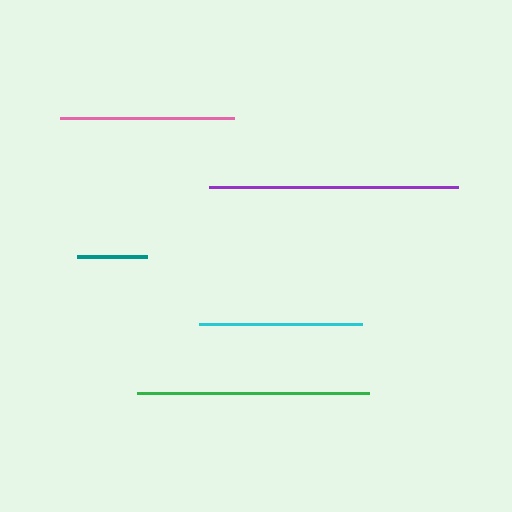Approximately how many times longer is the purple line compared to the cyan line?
The purple line is approximately 1.5 times the length of the cyan line.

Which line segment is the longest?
The purple line is the longest at approximately 249 pixels.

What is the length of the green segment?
The green segment is approximately 232 pixels long.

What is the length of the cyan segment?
The cyan segment is approximately 163 pixels long.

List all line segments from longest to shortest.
From longest to shortest: purple, green, pink, cyan, teal.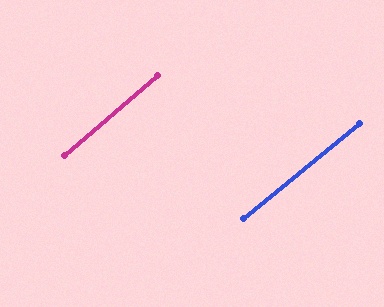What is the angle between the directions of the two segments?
Approximately 1 degree.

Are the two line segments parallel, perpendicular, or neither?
Parallel — their directions differ by only 1.0°.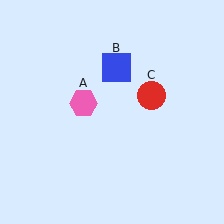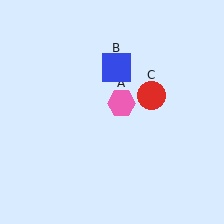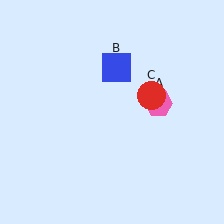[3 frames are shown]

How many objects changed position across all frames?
1 object changed position: pink hexagon (object A).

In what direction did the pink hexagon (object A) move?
The pink hexagon (object A) moved right.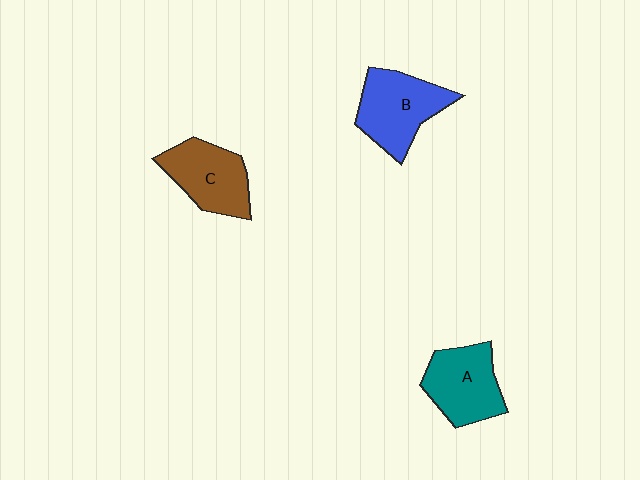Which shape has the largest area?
Shape B (blue).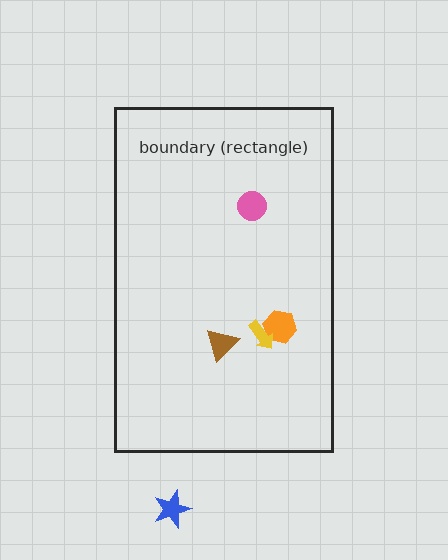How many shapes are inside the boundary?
4 inside, 1 outside.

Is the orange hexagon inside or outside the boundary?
Inside.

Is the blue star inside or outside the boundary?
Outside.